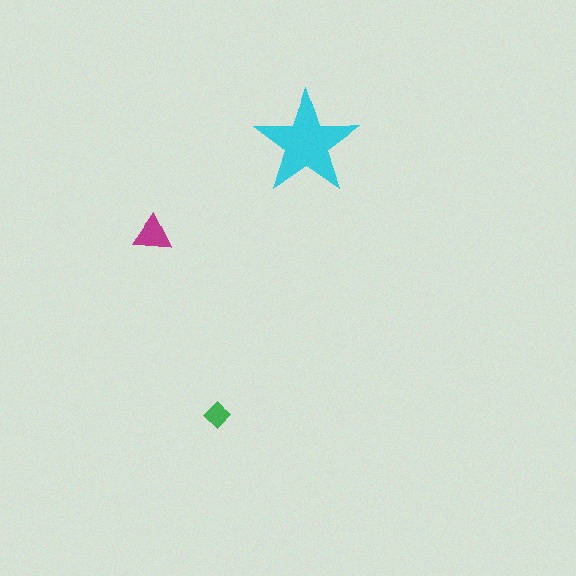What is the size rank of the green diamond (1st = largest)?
3rd.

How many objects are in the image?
There are 3 objects in the image.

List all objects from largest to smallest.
The cyan star, the magenta triangle, the green diamond.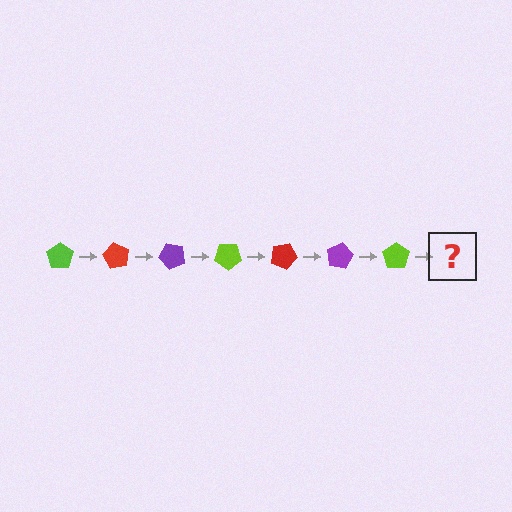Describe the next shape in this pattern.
It should be a red pentagon, rotated 420 degrees from the start.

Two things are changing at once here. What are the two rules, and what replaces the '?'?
The two rules are that it rotates 60 degrees each step and the color cycles through lime, red, and purple. The '?' should be a red pentagon, rotated 420 degrees from the start.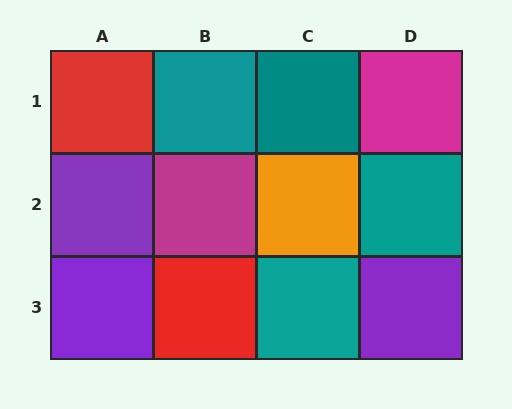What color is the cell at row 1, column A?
Red.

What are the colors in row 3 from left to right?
Purple, red, teal, purple.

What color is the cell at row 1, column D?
Magenta.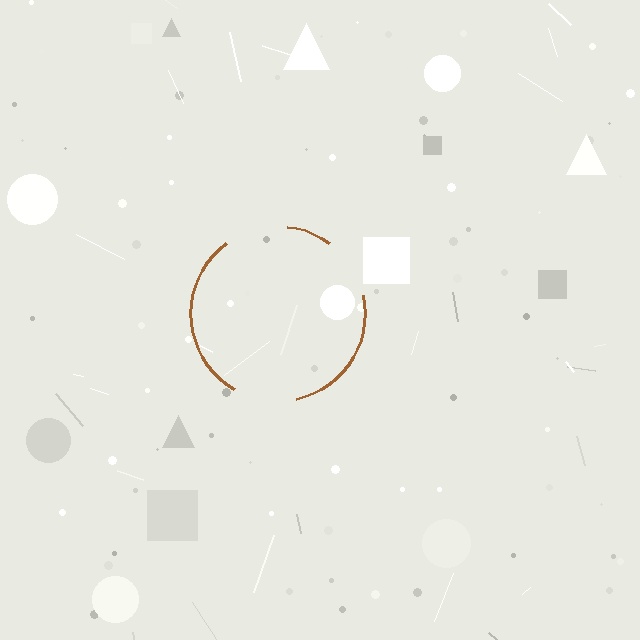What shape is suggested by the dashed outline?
The dashed outline suggests a circle.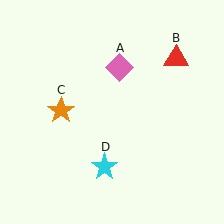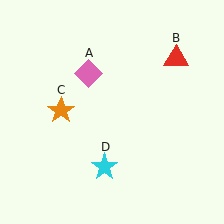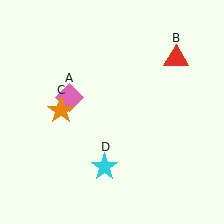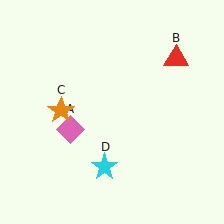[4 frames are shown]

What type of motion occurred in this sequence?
The pink diamond (object A) rotated counterclockwise around the center of the scene.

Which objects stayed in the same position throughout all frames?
Red triangle (object B) and orange star (object C) and cyan star (object D) remained stationary.